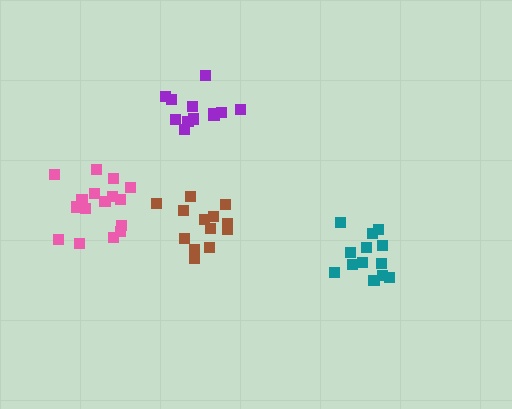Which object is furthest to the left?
The pink cluster is leftmost.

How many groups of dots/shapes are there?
There are 4 groups.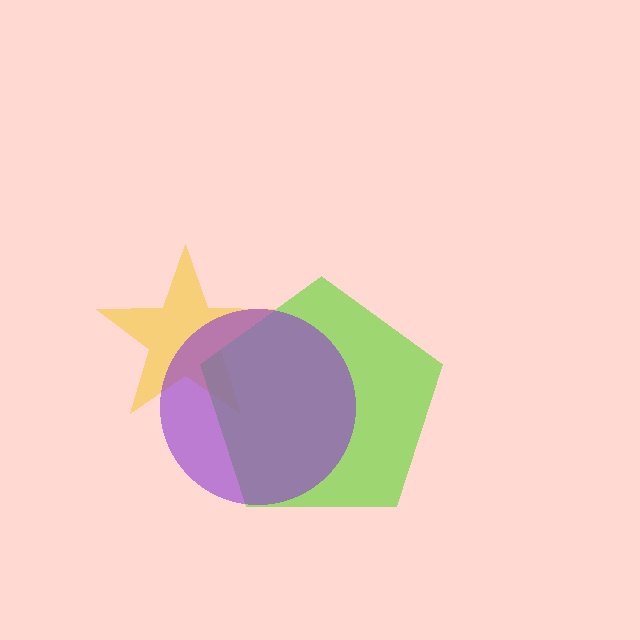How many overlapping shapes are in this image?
There are 3 overlapping shapes in the image.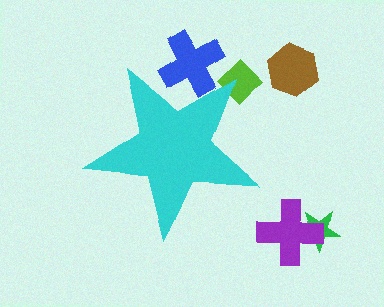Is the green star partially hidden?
No, the green star is fully visible.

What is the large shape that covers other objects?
A cyan star.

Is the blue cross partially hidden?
Yes, the blue cross is partially hidden behind the cyan star.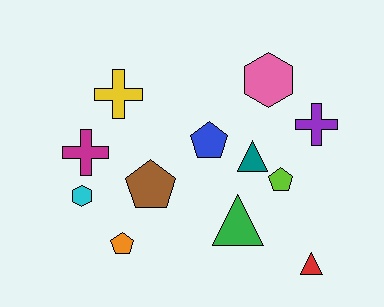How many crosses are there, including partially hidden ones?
There are 3 crosses.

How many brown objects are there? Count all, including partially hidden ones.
There is 1 brown object.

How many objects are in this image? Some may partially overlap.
There are 12 objects.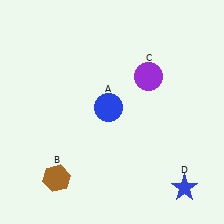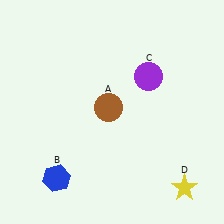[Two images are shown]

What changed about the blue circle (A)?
In Image 1, A is blue. In Image 2, it changed to brown.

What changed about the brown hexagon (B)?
In Image 1, B is brown. In Image 2, it changed to blue.